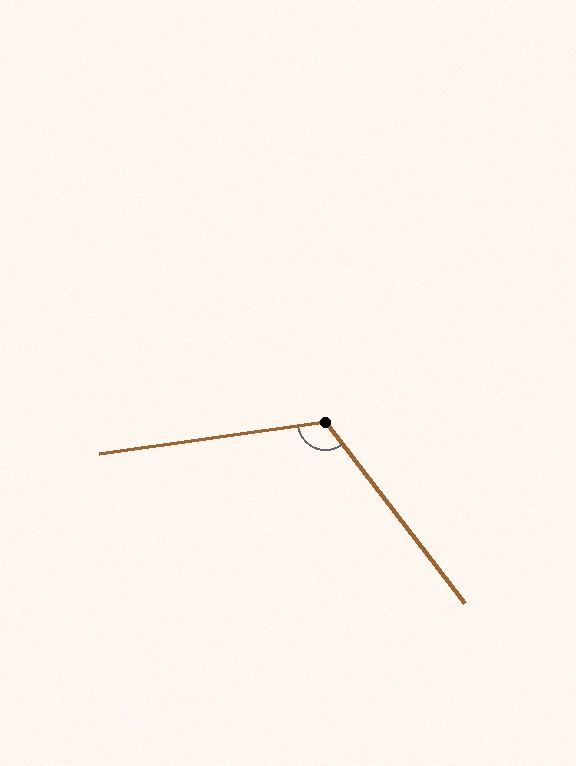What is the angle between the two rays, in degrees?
Approximately 119 degrees.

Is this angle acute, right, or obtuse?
It is obtuse.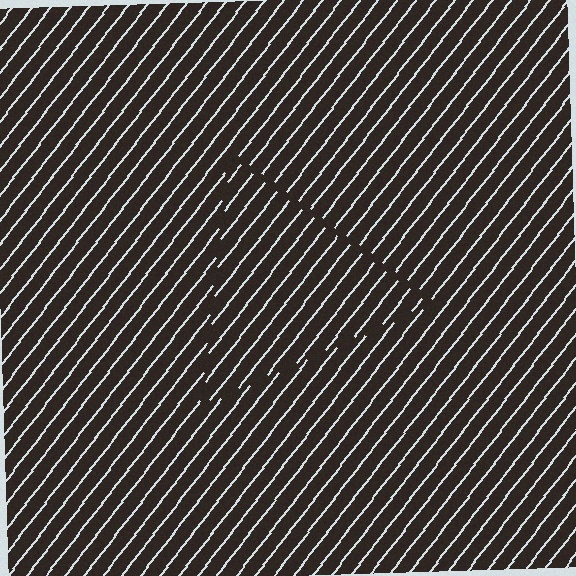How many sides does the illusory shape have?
3 sides — the line-ends trace a triangle.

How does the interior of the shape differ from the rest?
The interior of the shape contains the same grating, shifted by half a period — the contour is defined by the phase discontinuity where line-ends from the inner and outer gratings abut.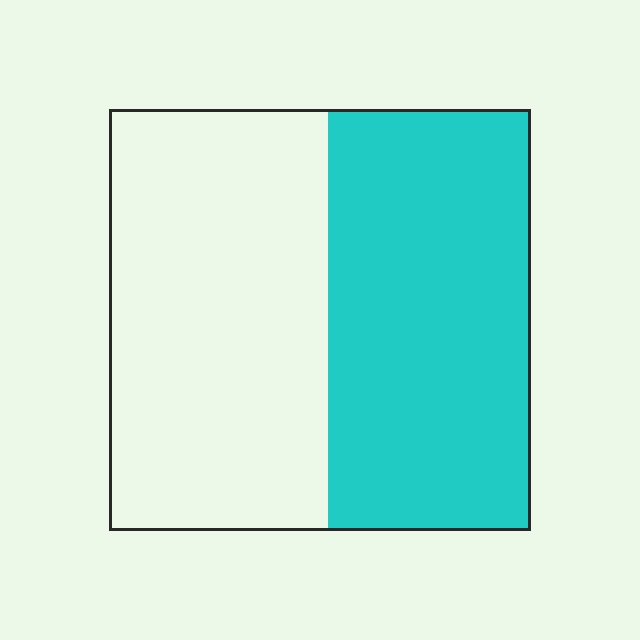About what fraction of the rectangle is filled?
About one half (1/2).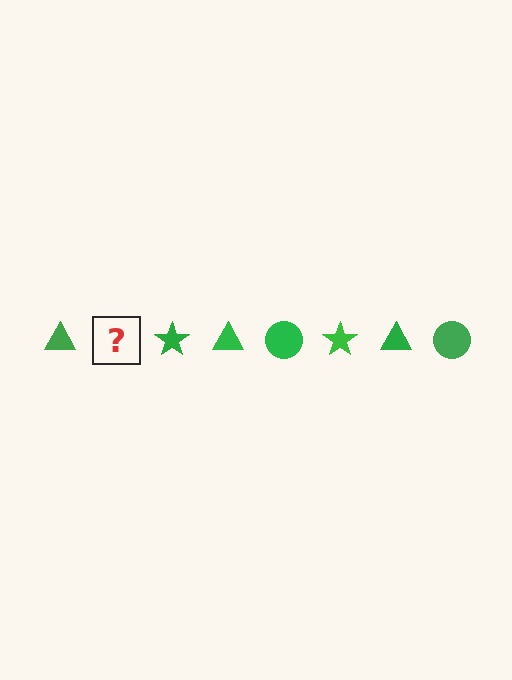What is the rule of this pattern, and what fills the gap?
The rule is that the pattern cycles through triangle, circle, star shapes in green. The gap should be filled with a green circle.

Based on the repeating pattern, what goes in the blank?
The blank should be a green circle.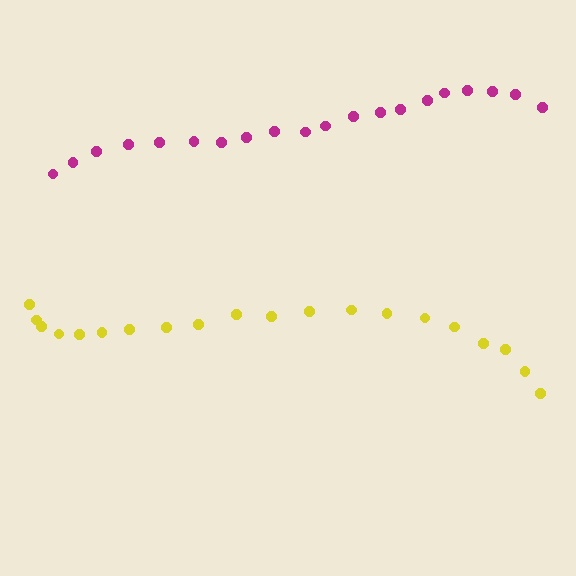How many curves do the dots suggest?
There are 2 distinct paths.